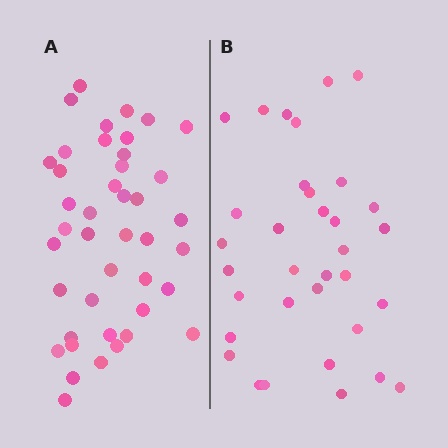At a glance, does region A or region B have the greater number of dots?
Region A (the left region) has more dots.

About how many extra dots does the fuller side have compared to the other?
Region A has roughly 8 or so more dots than region B.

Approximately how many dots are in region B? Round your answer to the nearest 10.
About 30 dots. (The exact count is 34, which rounds to 30.)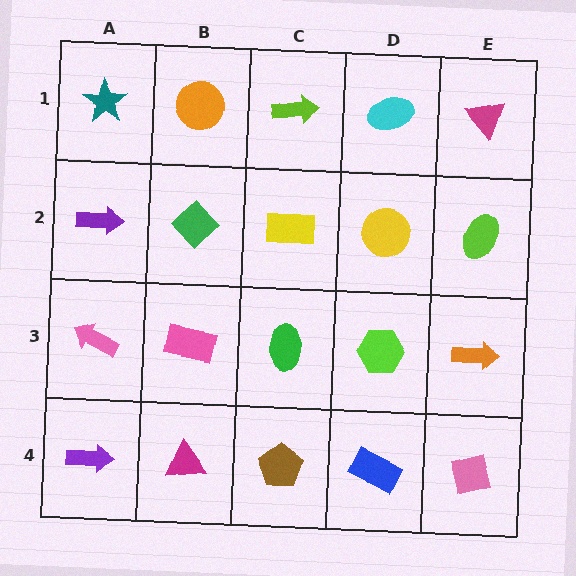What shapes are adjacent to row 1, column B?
A green diamond (row 2, column B), a teal star (row 1, column A), a lime arrow (row 1, column C).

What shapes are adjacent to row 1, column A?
A purple arrow (row 2, column A), an orange circle (row 1, column B).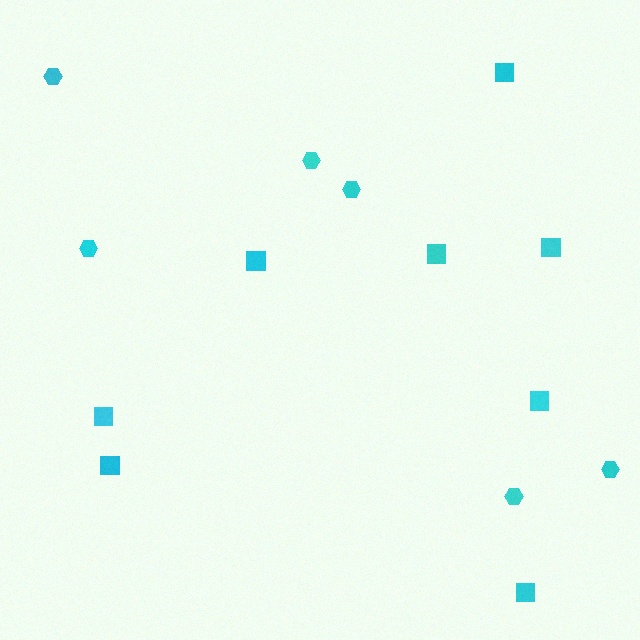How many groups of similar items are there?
There are 2 groups: one group of hexagons (6) and one group of squares (8).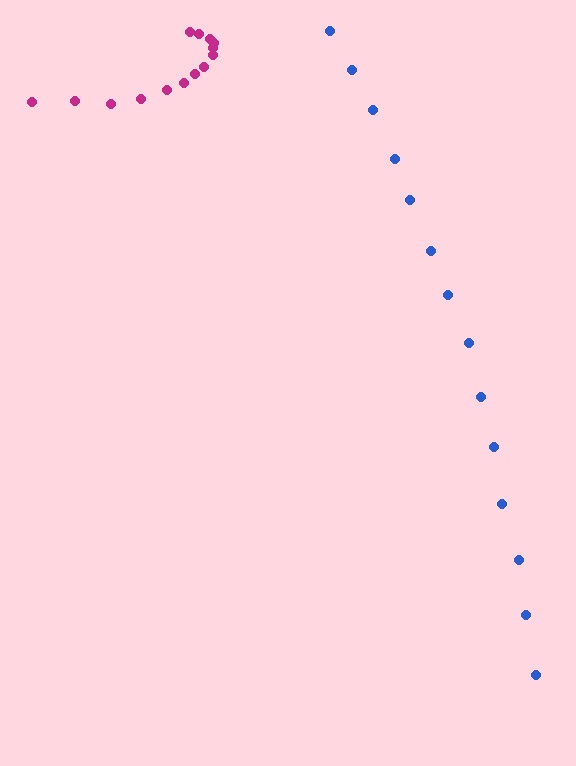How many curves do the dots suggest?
There are 2 distinct paths.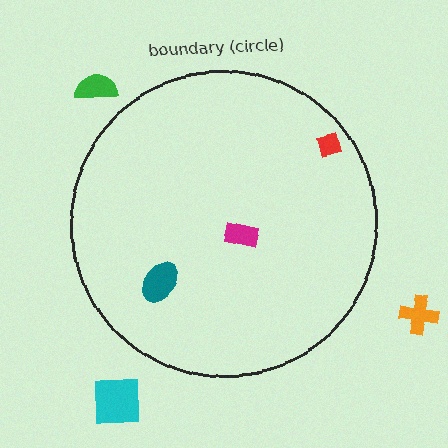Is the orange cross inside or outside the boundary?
Outside.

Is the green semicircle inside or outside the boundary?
Outside.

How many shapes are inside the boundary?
3 inside, 3 outside.